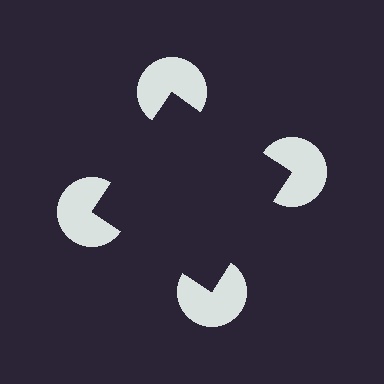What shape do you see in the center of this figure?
An illusory square — its edges are inferred from the aligned wedge cuts in the pac-man discs, not physically drawn.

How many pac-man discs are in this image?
There are 4 — one at each vertex of the illusory square.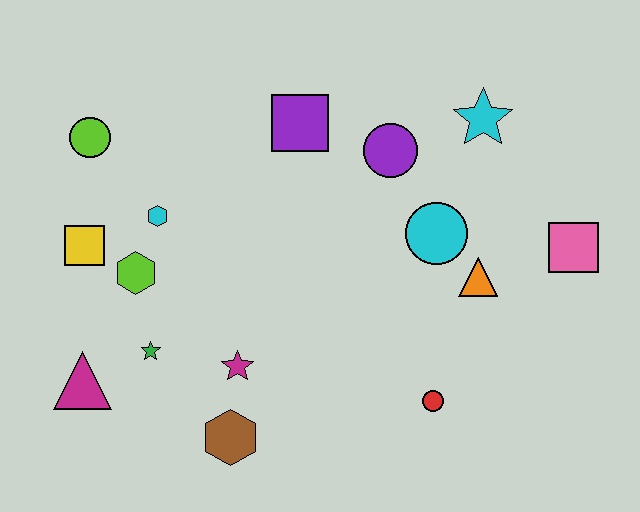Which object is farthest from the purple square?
The magenta triangle is farthest from the purple square.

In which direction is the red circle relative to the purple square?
The red circle is below the purple square.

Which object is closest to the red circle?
The orange triangle is closest to the red circle.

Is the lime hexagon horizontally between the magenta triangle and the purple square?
Yes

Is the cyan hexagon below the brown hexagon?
No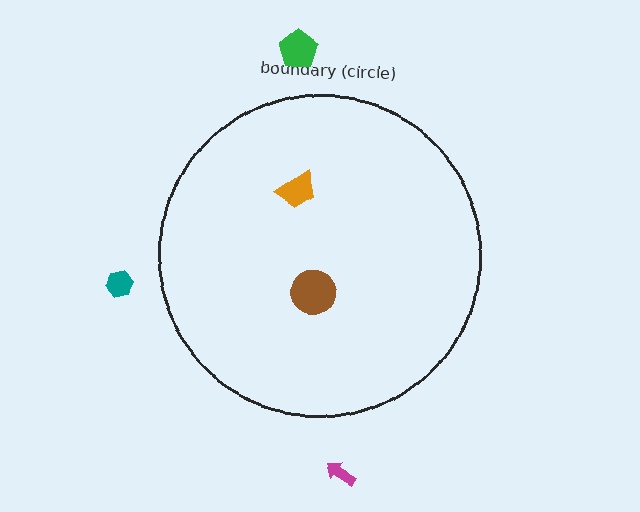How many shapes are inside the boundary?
2 inside, 3 outside.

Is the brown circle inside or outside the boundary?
Inside.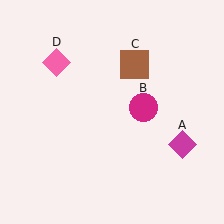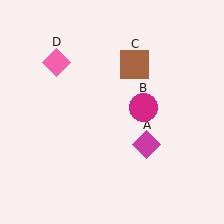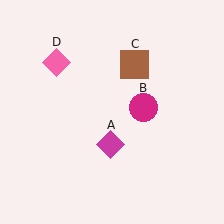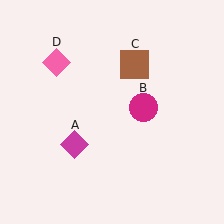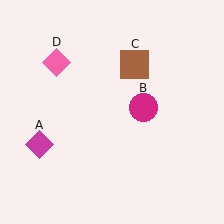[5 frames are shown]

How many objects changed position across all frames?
1 object changed position: magenta diamond (object A).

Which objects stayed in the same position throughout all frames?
Magenta circle (object B) and brown square (object C) and pink diamond (object D) remained stationary.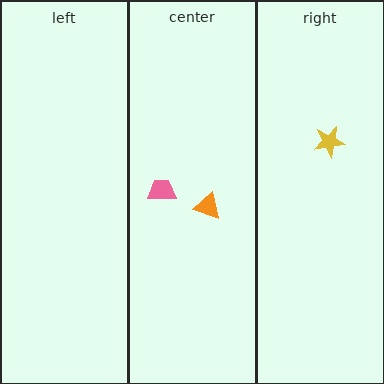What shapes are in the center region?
The orange triangle, the pink trapezoid.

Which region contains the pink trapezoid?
The center region.